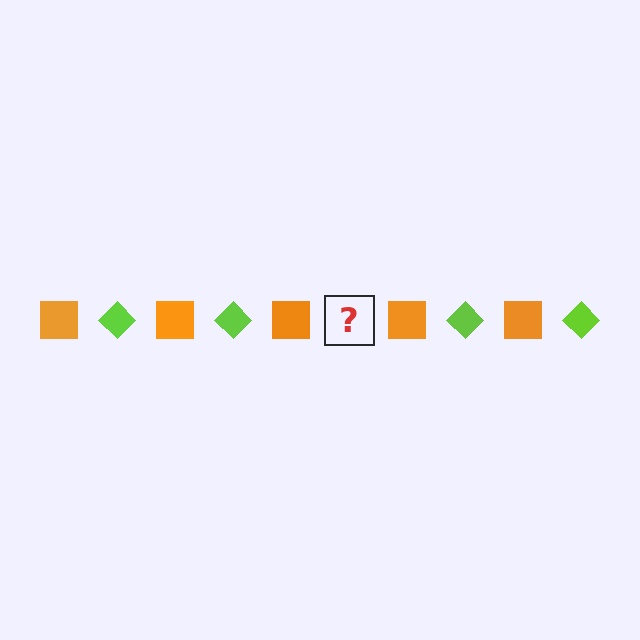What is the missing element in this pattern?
The missing element is a lime diamond.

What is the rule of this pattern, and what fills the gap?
The rule is that the pattern alternates between orange square and lime diamond. The gap should be filled with a lime diamond.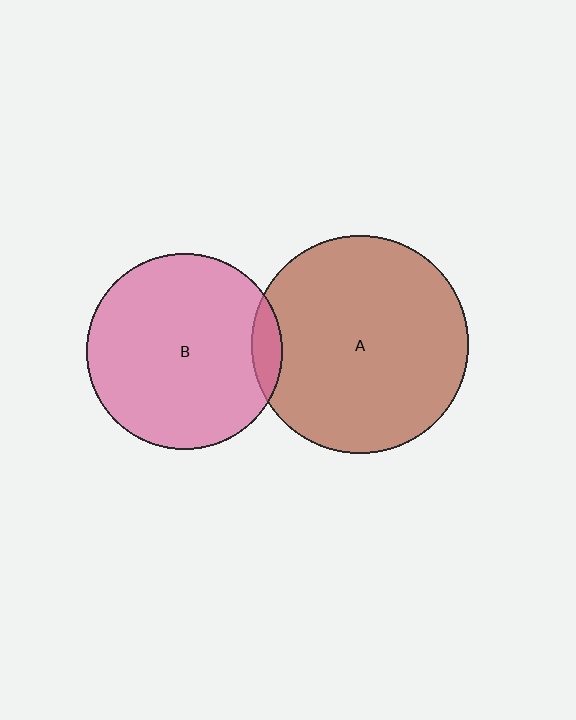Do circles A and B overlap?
Yes.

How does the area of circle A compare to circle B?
Approximately 1.2 times.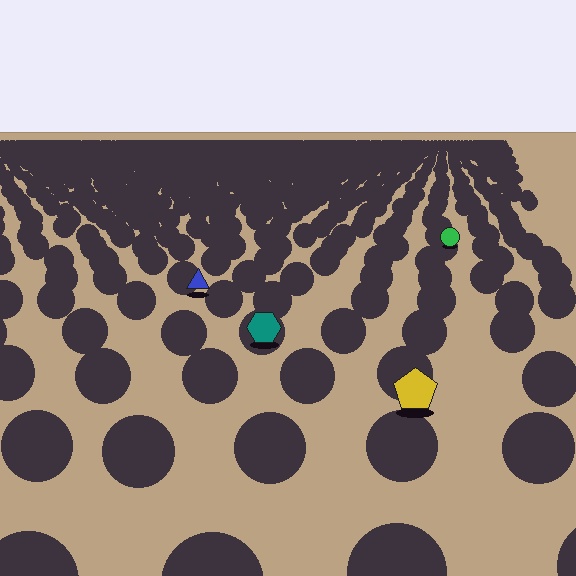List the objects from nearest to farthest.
From nearest to farthest: the yellow pentagon, the teal hexagon, the blue triangle, the green circle.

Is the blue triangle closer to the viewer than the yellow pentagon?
No. The yellow pentagon is closer — you can tell from the texture gradient: the ground texture is coarser near it.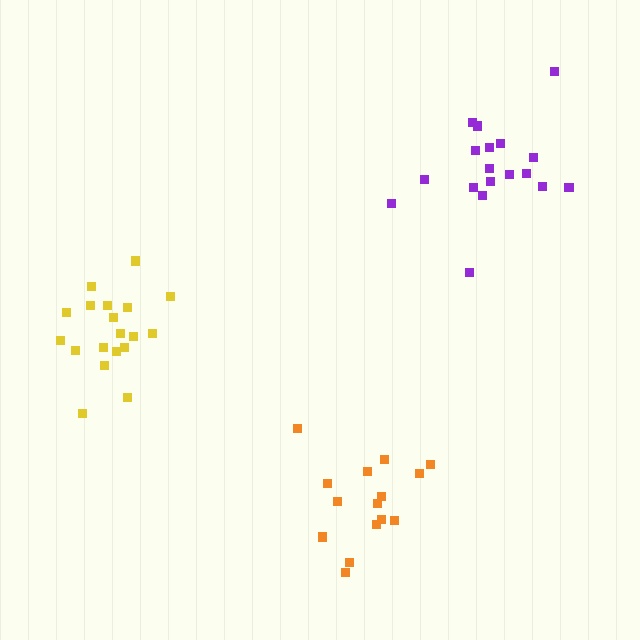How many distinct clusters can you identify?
There are 3 distinct clusters.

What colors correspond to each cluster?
The clusters are colored: orange, yellow, purple.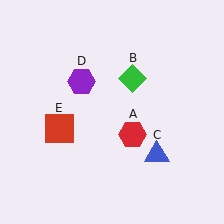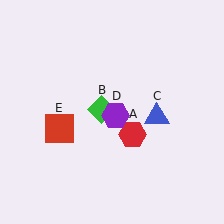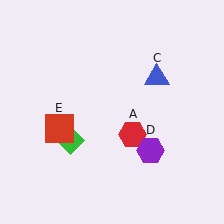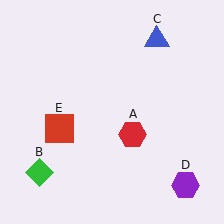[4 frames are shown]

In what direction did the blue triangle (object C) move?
The blue triangle (object C) moved up.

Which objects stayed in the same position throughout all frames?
Red hexagon (object A) and red square (object E) remained stationary.